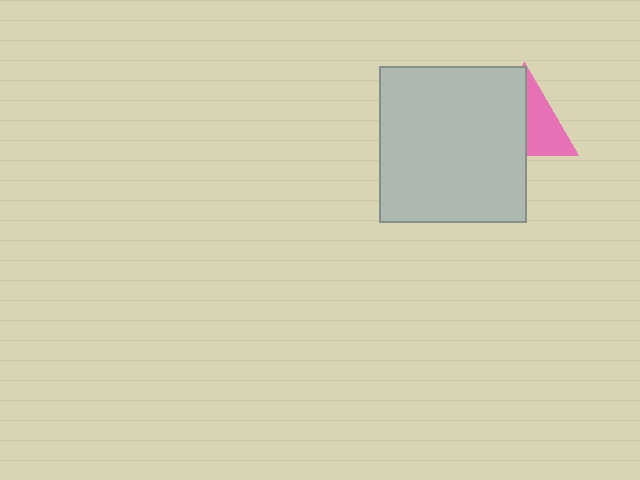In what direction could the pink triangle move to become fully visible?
The pink triangle could move right. That would shift it out from behind the light gray rectangle entirely.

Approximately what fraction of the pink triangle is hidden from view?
Roughly 55% of the pink triangle is hidden behind the light gray rectangle.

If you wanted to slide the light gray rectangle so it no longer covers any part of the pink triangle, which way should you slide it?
Slide it left — that is the most direct way to separate the two shapes.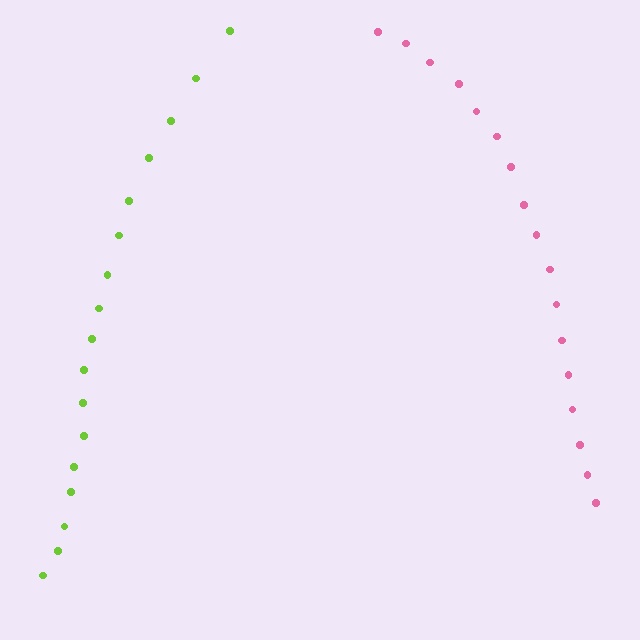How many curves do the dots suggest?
There are 2 distinct paths.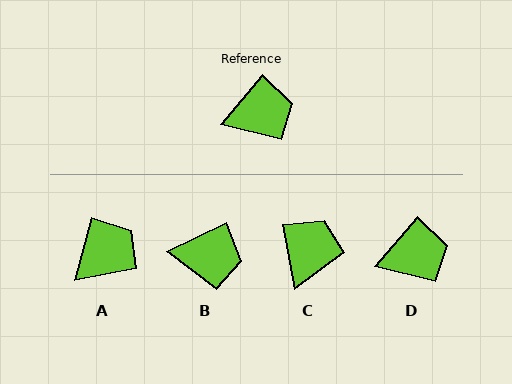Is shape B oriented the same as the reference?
No, it is off by about 24 degrees.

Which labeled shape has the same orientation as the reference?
D.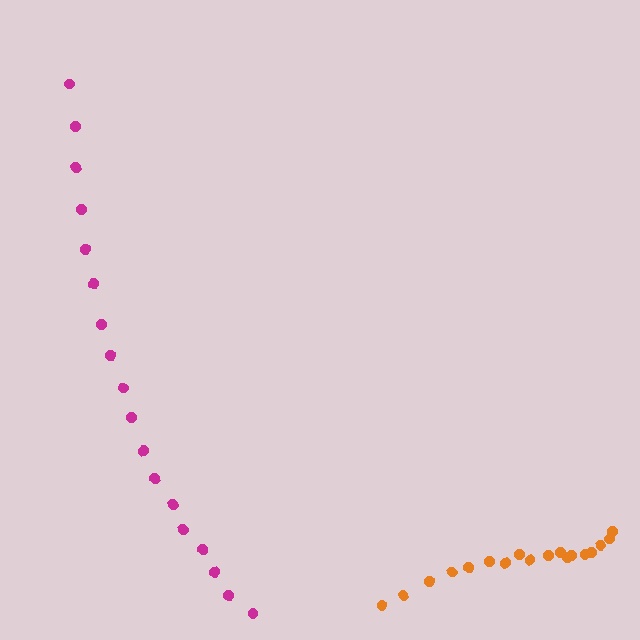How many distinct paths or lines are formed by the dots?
There are 2 distinct paths.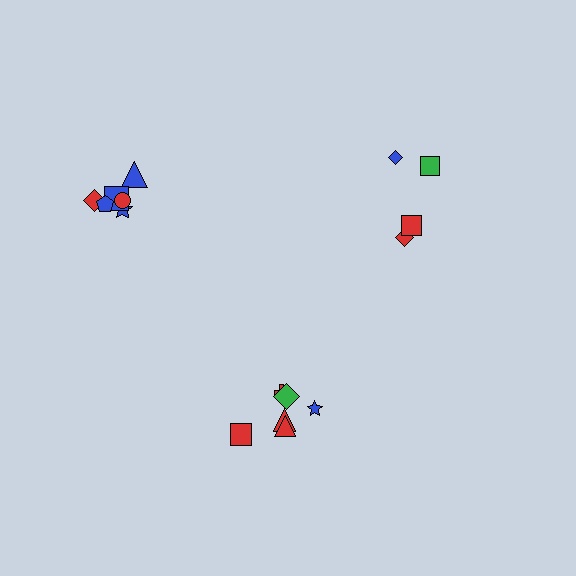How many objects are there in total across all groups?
There are 16 objects.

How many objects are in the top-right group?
There are 4 objects.